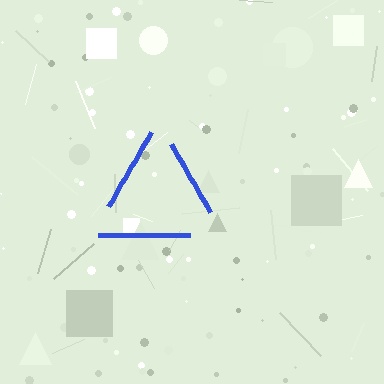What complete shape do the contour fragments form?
The contour fragments form a triangle.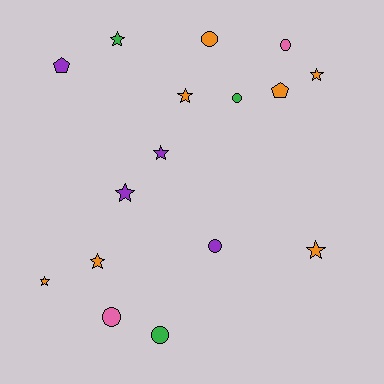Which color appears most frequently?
Orange, with 7 objects.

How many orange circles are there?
There is 1 orange circle.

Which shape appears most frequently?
Star, with 8 objects.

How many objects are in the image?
There are 16 objects.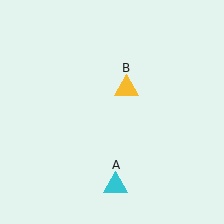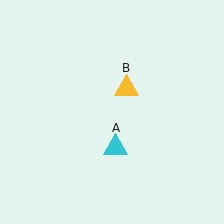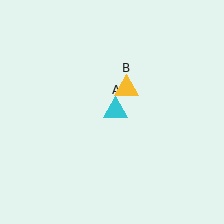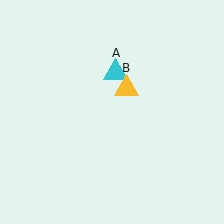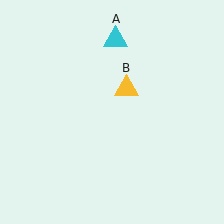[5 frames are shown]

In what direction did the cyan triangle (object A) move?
The cyan triangle (object A) moved up.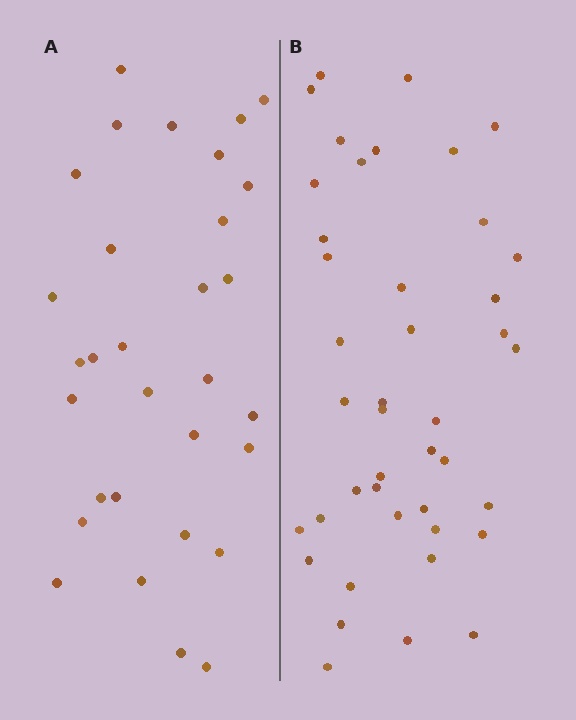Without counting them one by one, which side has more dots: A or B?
Region B (the right region) has more dots.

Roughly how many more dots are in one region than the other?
Region B has roughly 12 or so more dots than region A.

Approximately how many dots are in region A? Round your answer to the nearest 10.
About 30 dots. (The exact count is 31, which rounds to 30.)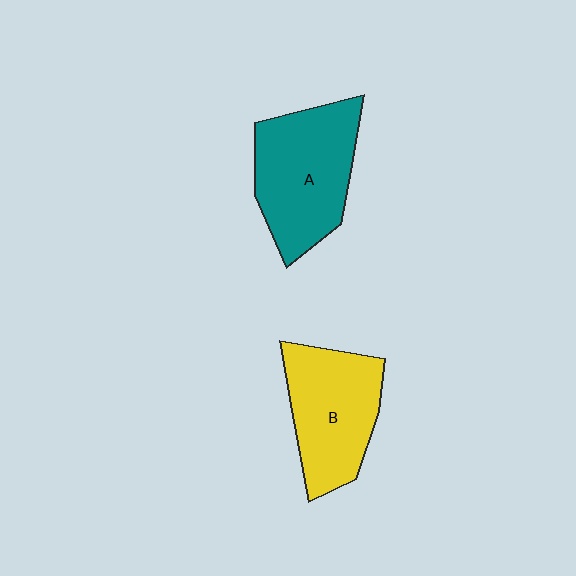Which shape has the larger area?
Shape A (teal).